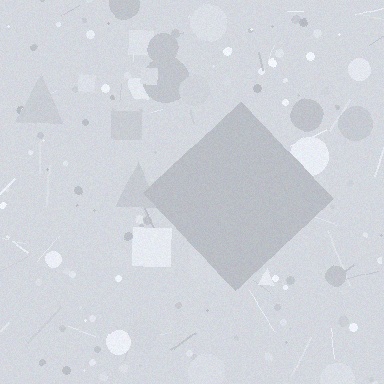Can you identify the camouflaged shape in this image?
The camouflaged shape is a diamond.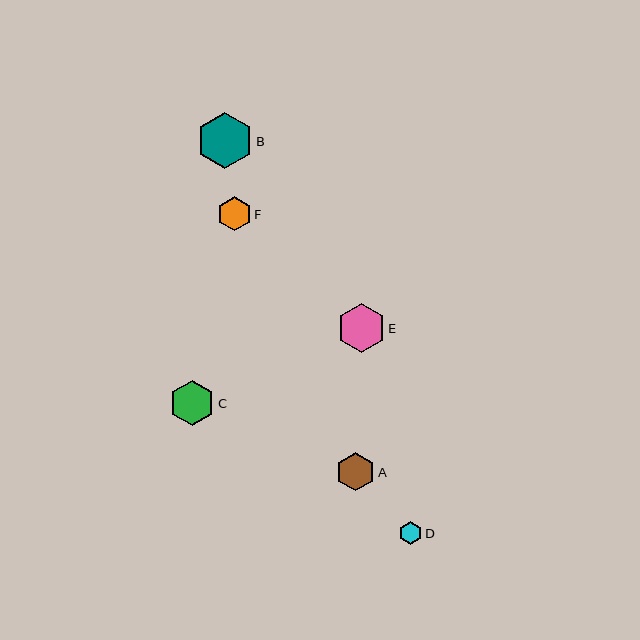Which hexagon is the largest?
Hexagon B is the largest with a size of approximately 56 pixels.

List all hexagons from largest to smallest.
From largest to smallest: B, E, C, A, F, D.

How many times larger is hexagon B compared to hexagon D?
Hexagon B is approximately 2.5 times the size of hexagon D.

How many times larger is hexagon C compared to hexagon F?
Hexagon C is approximately 1.3 times the size of hexagon F.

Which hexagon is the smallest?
Hexagon D is the smallest with a size of approximately 23 pixels.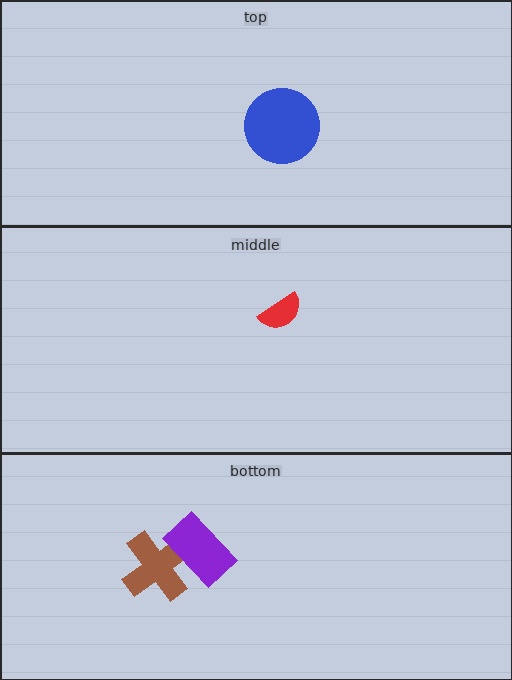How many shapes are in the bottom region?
2.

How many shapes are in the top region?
1.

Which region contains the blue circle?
The top region.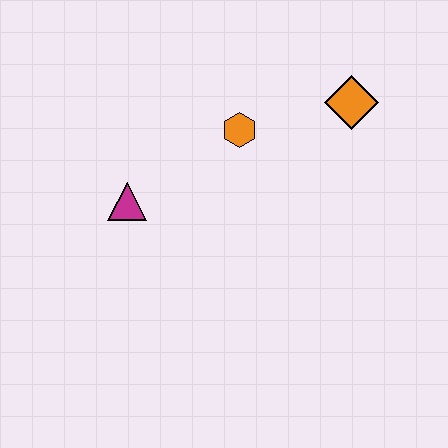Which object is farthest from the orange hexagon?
The magenta triangle is farthest from the orange hexagon.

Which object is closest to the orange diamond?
The orange hexagon is closest to the orange diamond.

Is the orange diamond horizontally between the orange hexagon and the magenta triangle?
No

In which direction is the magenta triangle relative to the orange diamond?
The magenta triangle is to the left of the orange diamond.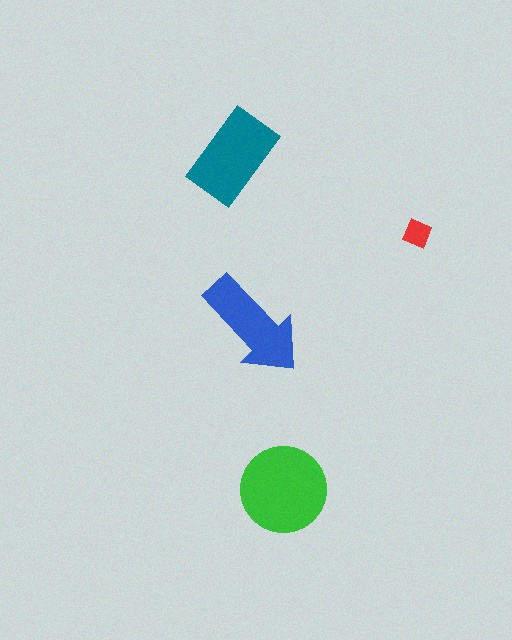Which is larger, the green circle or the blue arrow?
The green circle.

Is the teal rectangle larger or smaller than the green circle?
Smaller.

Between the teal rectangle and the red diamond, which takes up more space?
The teal rectangle.